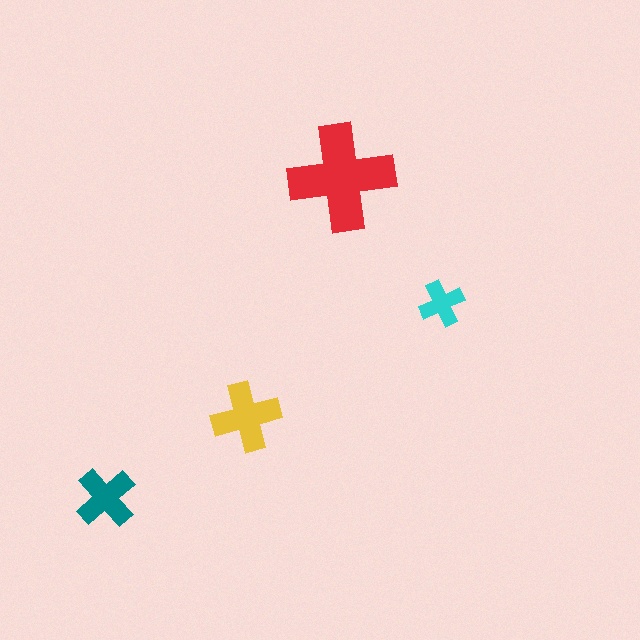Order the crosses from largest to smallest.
the red one, the yellow one, the teal one, the cyan one.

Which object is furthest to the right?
The cyan cross is rightmost.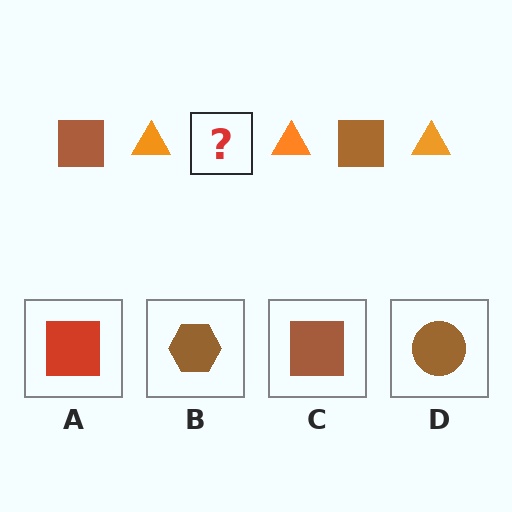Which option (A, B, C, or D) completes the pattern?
C.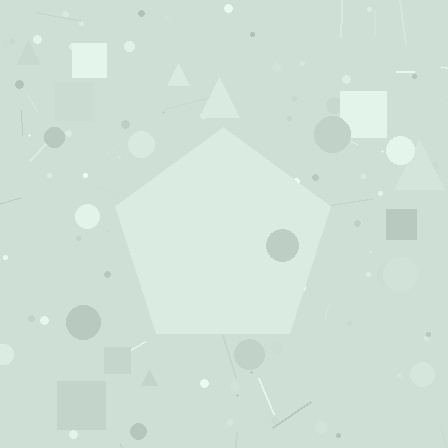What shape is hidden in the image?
A pentagon is hidden in the image.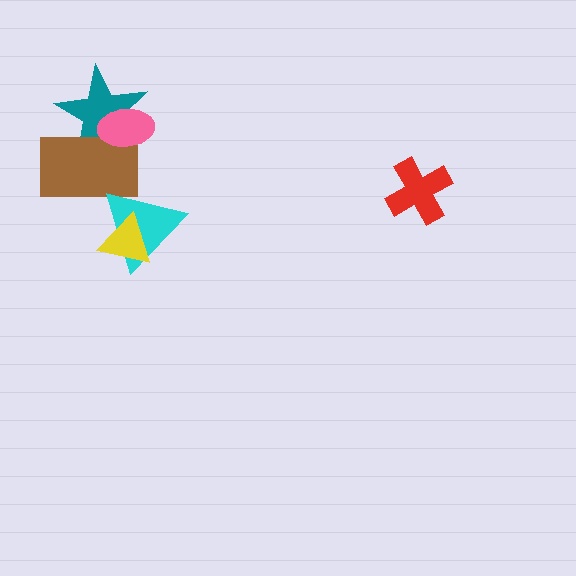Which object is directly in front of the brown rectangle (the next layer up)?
The cyan triangle is directly in front of the brown rectangle.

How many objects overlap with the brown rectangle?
3 objects overlap with the brown rectangle.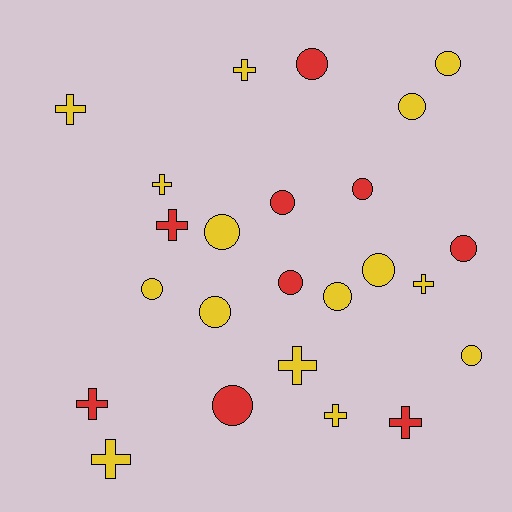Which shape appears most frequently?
Circle, with 14 objects.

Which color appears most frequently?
Yellow, with 15 objects.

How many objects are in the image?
There are 24 objects.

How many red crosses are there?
There are 3 red crosses.